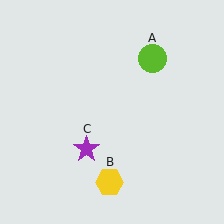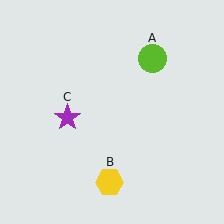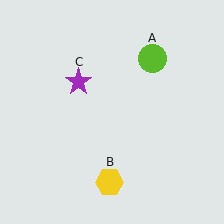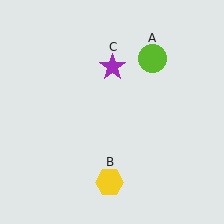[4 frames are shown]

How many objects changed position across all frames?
1 object changed position: purple star (object C).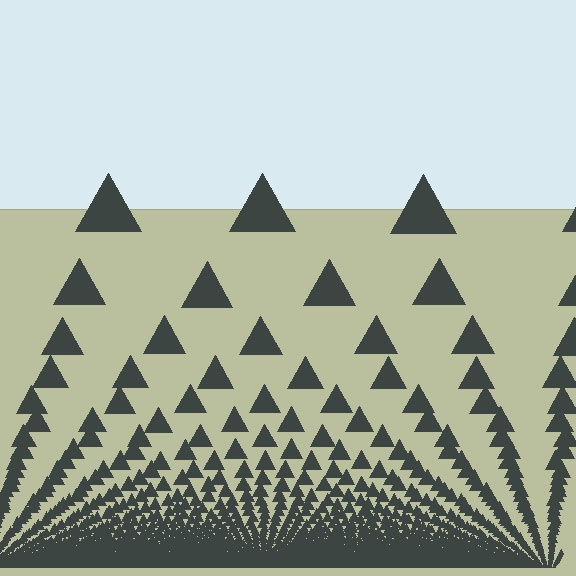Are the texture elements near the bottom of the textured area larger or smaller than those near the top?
Smaller. The gradient is inverted — elements near the bottom are smaller and denser.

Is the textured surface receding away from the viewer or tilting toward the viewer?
The surface appears to tilt toward the viewer. Texture elements get larger and sparser toward the top.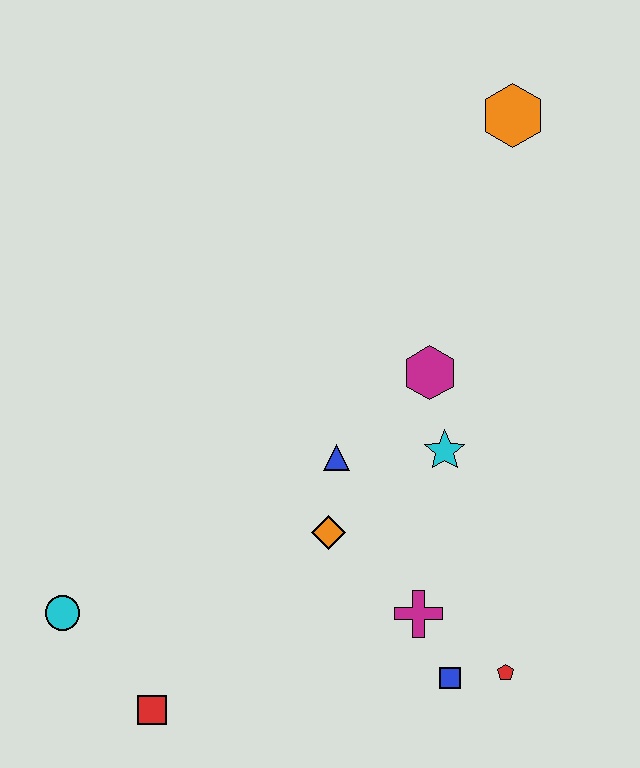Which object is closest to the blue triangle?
The orange diamond is closest to the blue triangle.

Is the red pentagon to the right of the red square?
Yes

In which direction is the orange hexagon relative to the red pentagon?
The orange hexagon is above the red pentagon.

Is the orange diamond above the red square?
Yes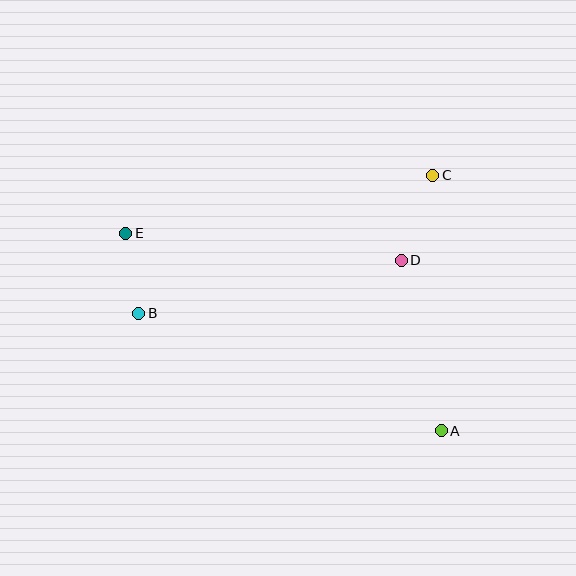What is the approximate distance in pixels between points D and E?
The distance between D and E is approximately 277 pixels.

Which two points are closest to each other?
Points B and E are closest to each other.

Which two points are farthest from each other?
Points A and E are farthest from each other.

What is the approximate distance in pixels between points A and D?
The distance between A and D is approximately 175 pixels.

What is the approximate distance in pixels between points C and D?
The distance between C and D is approximately 90 pixels.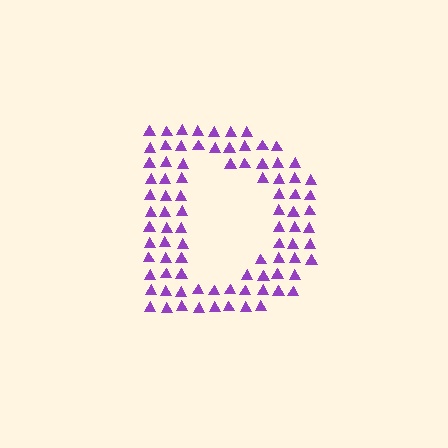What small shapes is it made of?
It is made of small triangles.